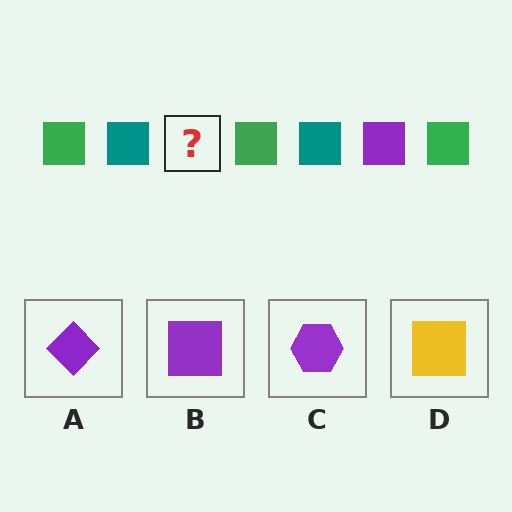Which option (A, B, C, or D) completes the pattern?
B.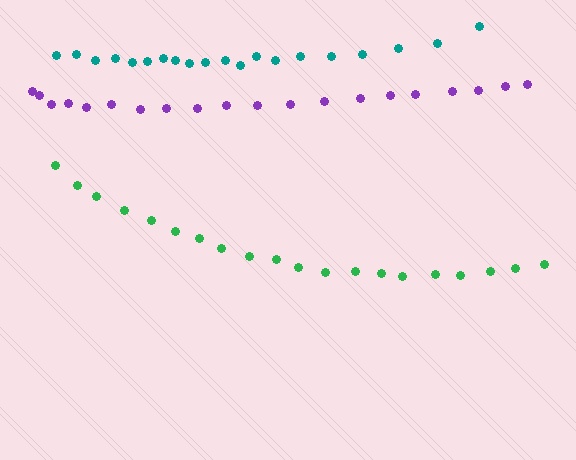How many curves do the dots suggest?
There are 3 distinct paths.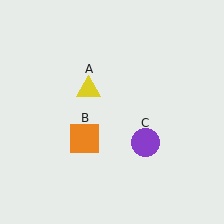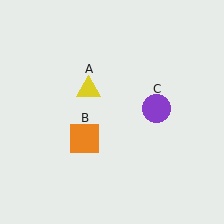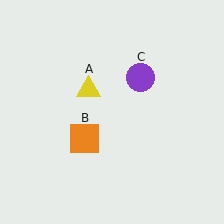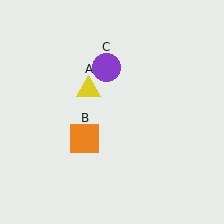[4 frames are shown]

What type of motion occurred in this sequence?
The purple circle (object C) rotated counterclockwise around the center of the scene.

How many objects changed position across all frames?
1 object changed position: purple circle (object C).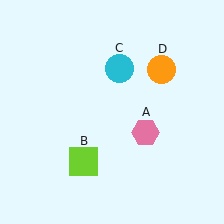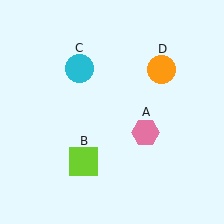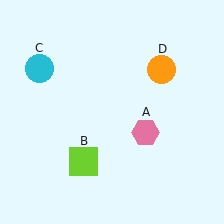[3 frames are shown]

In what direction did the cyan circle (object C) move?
The cyan circle (object C) moved left.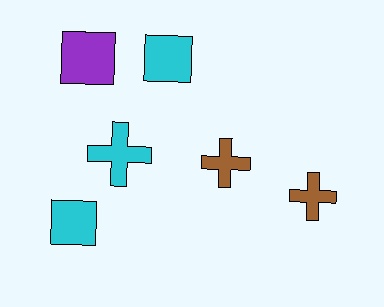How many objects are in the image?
There are 6 objects.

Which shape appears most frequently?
Cross, with 3 objects.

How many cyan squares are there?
There are 2 cyan squares.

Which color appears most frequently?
Cyan, with 3 objects.